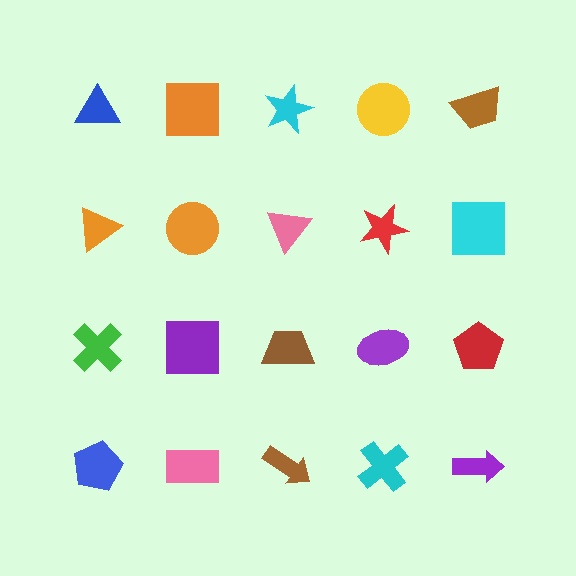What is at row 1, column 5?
A brown trapezoid.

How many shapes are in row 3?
5 shapes.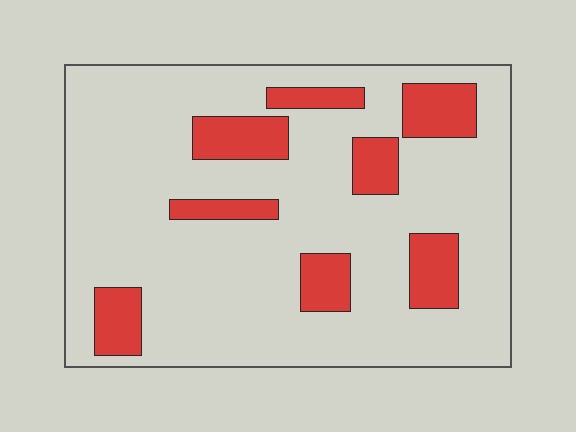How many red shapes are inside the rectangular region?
8.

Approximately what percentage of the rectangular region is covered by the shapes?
Approximately 20%.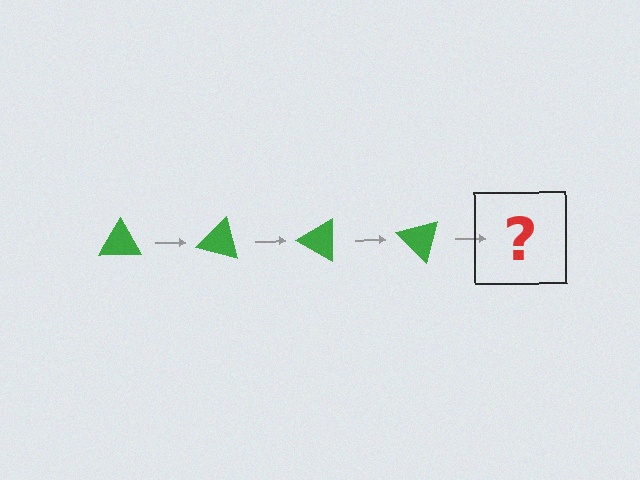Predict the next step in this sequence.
The next step is a green triangle rotated 60 degrees.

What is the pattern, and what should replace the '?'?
The pattern is that the triangle rotates 15 degrees each step. The '?' should be a green triangle rotated 60 degrees.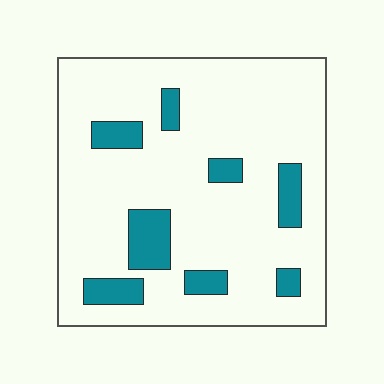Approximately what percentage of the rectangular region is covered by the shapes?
Approximately 15%.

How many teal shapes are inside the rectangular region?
8.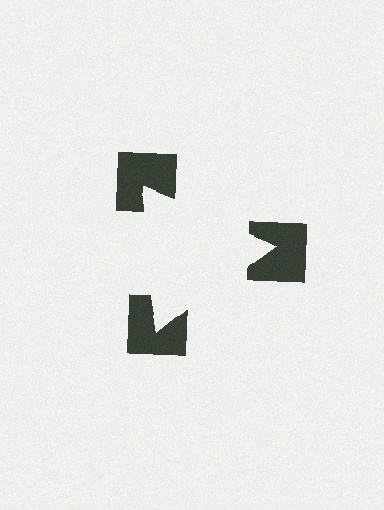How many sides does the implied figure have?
3 sides.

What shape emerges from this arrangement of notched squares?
An illusory triangle — its edges are inferred from the aligned wedge cuts in the notched squares, not physically drawn.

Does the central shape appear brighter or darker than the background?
It typically appears slightly brighter than the background, even though no actual brightness change is drawn.